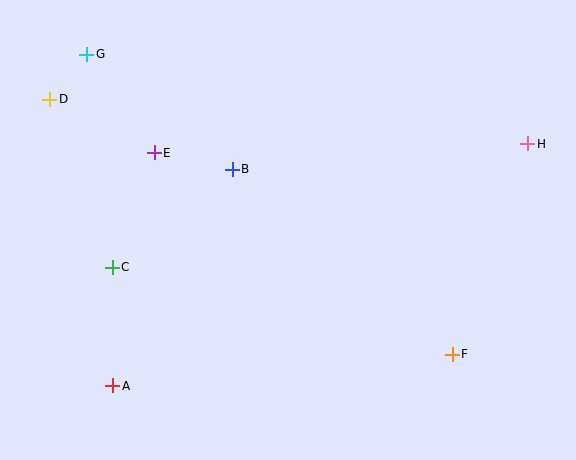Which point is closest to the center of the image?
Point B at (232, 169) is closest to the center.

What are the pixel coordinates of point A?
Point A is at (113, 386).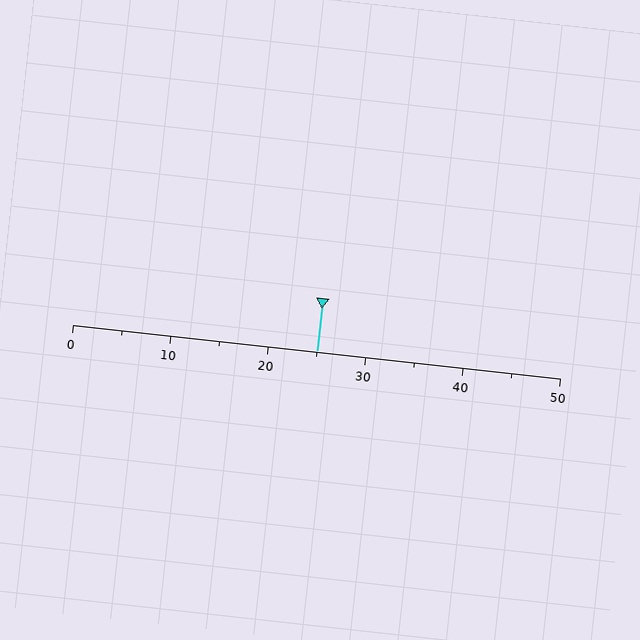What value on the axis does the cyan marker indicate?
The marker indicates approximately 25.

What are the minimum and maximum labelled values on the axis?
The axis runs from 0 to 50.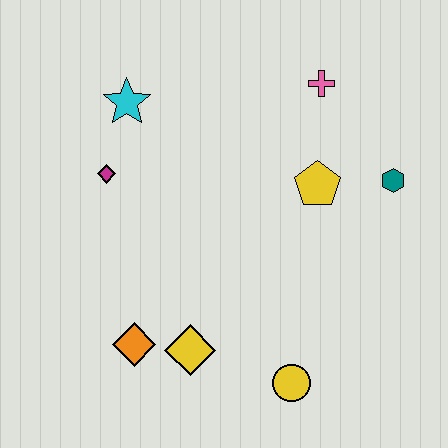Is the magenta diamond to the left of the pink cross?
Yes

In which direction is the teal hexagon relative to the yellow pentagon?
The teal hexagon is to the right of the yellow pentagon.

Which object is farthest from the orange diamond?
The pink cross is farthest from the orange diamond.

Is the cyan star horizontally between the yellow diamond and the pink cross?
No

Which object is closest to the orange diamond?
The yellow diamond is closest to the orange diamond.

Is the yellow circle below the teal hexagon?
Yes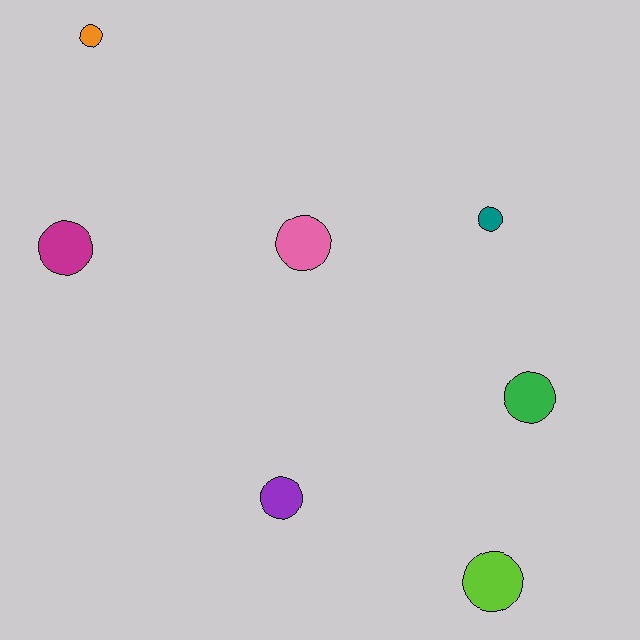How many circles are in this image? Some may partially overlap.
There are 7 circles.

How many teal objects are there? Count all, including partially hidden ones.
There is 1 teal object.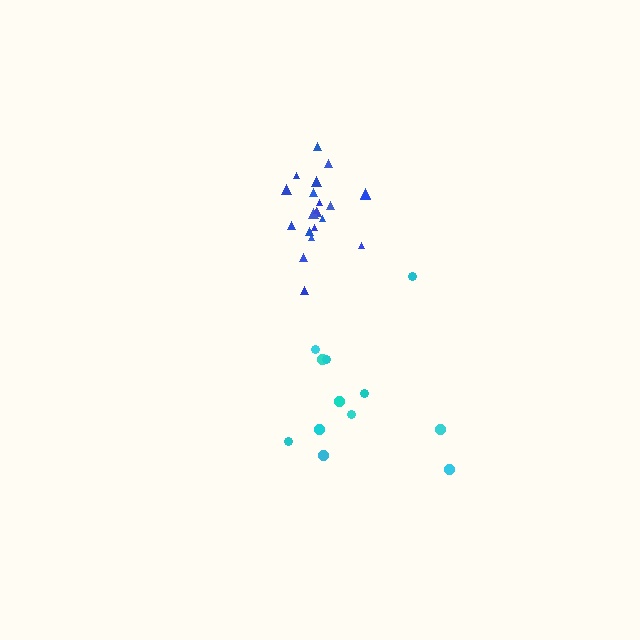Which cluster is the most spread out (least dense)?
Cyan.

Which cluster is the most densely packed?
Blue.